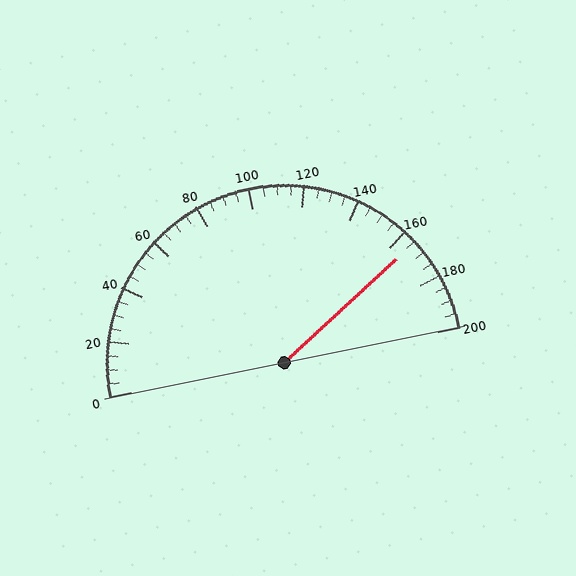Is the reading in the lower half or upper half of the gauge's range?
The reading is in the upper half of the range (0 to 200).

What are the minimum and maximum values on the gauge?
The gauge ranges from 0 to 200.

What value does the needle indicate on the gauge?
The needle indicates approximately 165.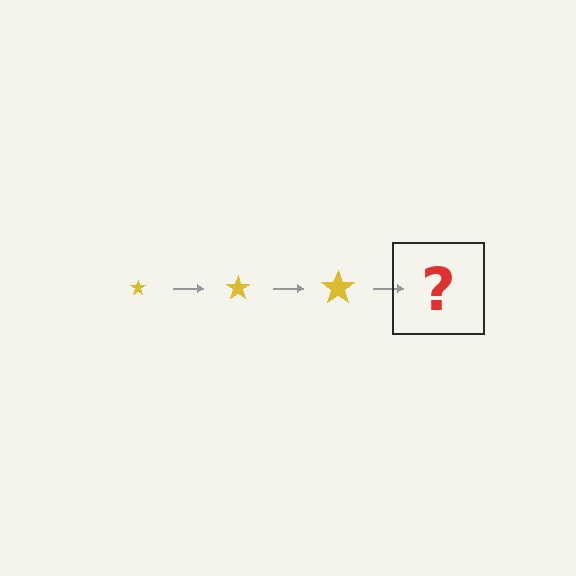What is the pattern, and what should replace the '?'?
The pattern is that the star gets progressively larger each step. The '?' should be a yellow star, larger than the previous one.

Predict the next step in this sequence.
The next step is a yellow star, larger than the previous one.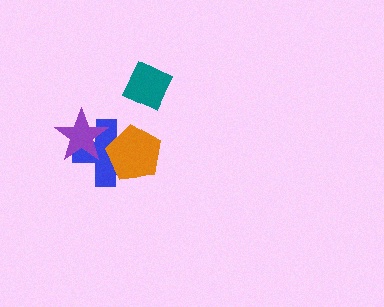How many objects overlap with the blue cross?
2 objects overlap with the blue cross.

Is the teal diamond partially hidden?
No, no other shape covers it.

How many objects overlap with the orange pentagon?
1 object overlaps with the orange pentagon.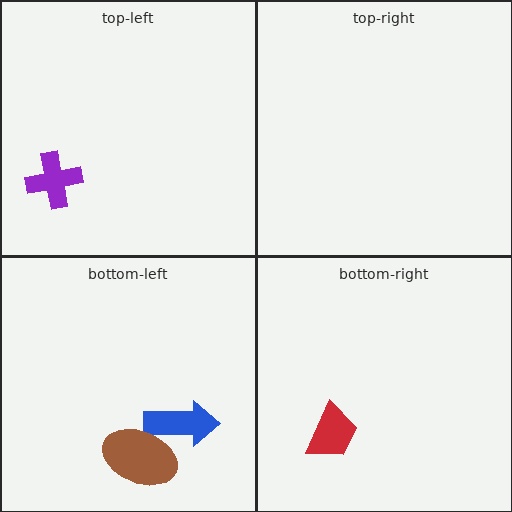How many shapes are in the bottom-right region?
1.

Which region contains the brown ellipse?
The bottom-left region.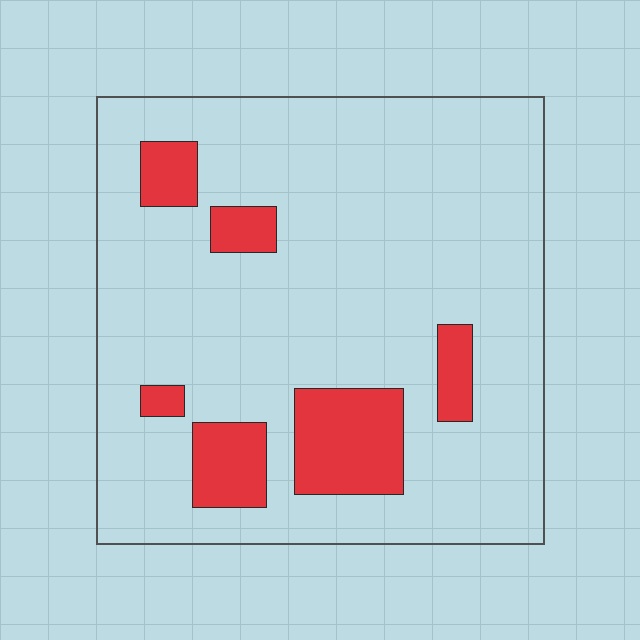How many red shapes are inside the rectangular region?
6.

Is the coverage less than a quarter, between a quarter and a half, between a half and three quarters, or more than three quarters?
Less than a quarter.